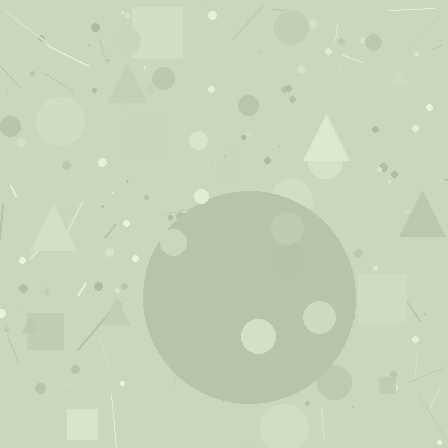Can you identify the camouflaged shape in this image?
The camouflaged shape is a circle.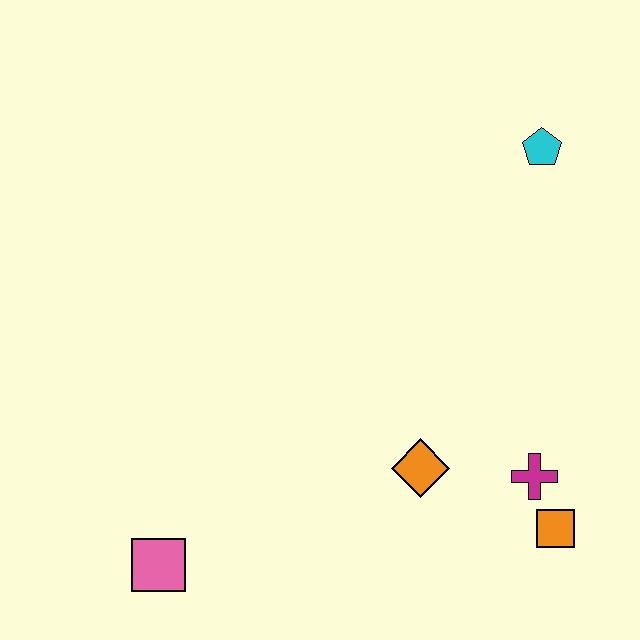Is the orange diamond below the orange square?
No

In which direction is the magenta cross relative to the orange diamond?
The magenta cross is to the right of the orange diamond.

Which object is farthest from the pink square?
The cyan pentagon is farthest from the pink square.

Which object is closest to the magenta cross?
The orange square is closest to the magenta cross.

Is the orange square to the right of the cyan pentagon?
Yes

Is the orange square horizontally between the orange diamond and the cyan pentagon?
No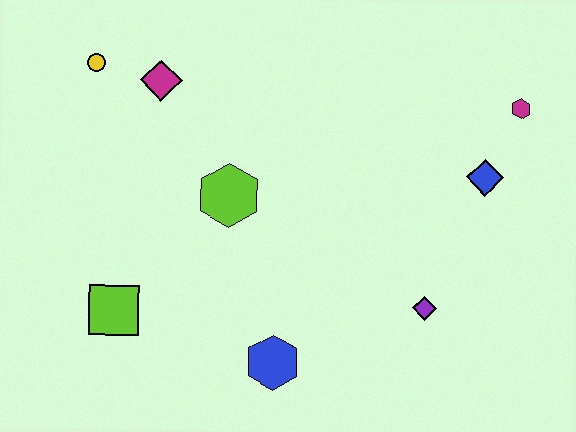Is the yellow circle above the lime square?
Yes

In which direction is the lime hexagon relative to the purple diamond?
The lime hexagon is to the left of the purple diamond.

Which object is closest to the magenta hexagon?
The blue diamond is closest to the magenta hexagon.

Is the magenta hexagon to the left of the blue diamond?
No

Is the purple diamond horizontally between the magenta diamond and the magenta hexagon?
Yes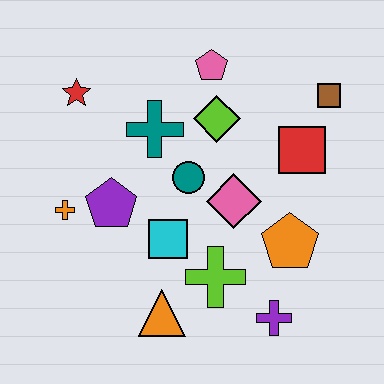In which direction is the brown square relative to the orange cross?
The brown square is to the right of the orange cross.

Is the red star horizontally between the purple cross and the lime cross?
No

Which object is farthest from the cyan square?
The brown square is farthest from the cyan square.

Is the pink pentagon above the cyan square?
Yes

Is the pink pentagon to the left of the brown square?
Yes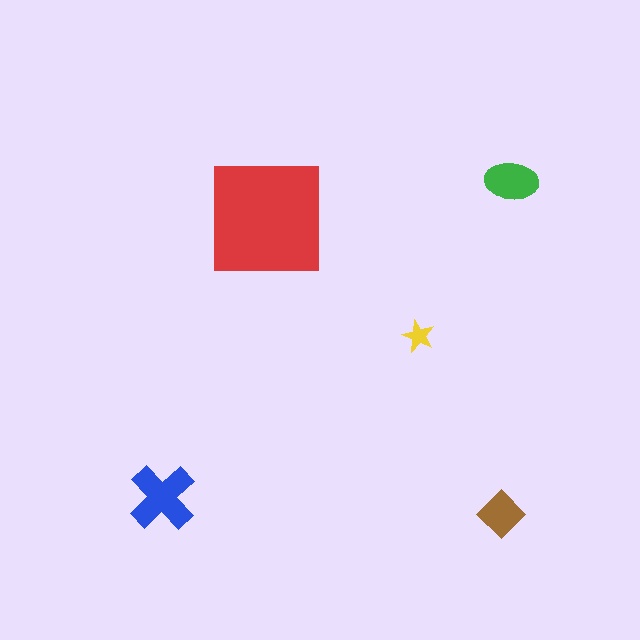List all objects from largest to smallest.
The red square, the blue cross, the green ellipse, the brown diamond, the yellow star.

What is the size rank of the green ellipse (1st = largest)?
3rd.